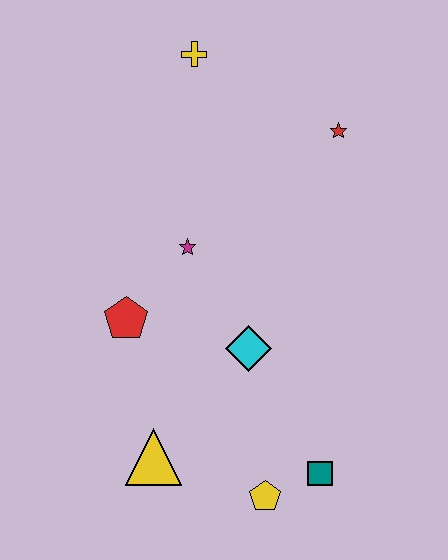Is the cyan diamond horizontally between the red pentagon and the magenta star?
No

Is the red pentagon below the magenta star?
Yes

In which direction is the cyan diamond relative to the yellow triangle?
The cyan diamond is above the yellow triangle.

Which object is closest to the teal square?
The yellow pentagon is closest to the teal square.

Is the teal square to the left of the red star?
Yes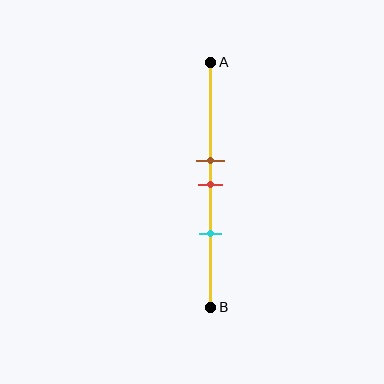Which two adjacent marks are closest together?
The brown and red marks are the closest adjacent pair.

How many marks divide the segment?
There are 3 marks dividing the segment.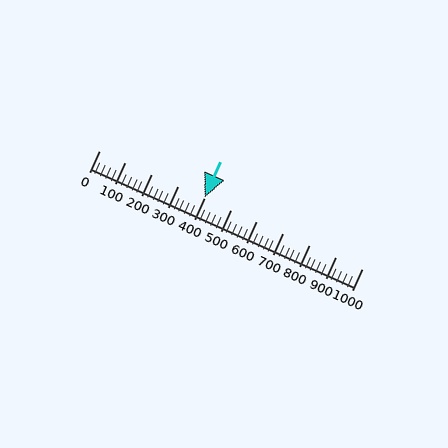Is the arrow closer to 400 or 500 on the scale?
The arrow is closer to 400.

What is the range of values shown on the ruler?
The ruler shows values from 0 to 1000.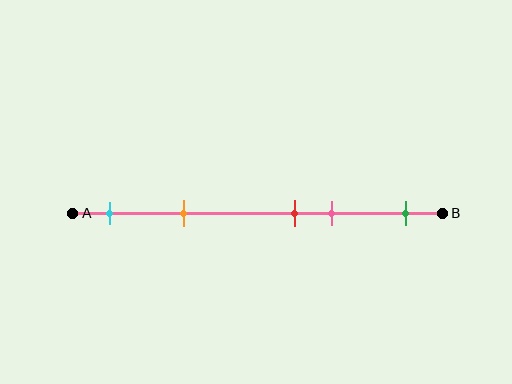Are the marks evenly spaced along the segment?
No, the marks are not evenly spaced.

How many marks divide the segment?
There are 5 marks dividing the segment.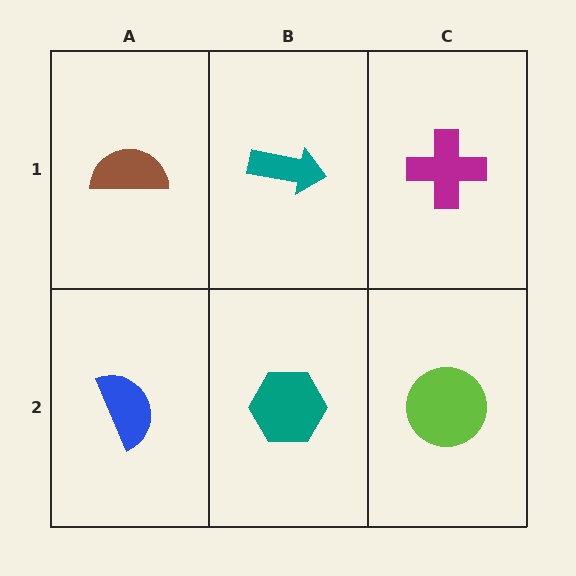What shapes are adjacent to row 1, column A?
A blue semicircle (row 2, column A), a teal arrow (row 1, column B).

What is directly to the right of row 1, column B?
A magenta cross.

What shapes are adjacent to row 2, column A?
A brown semicircle (row 1, column A), a teal hexagon (row 2, column B).